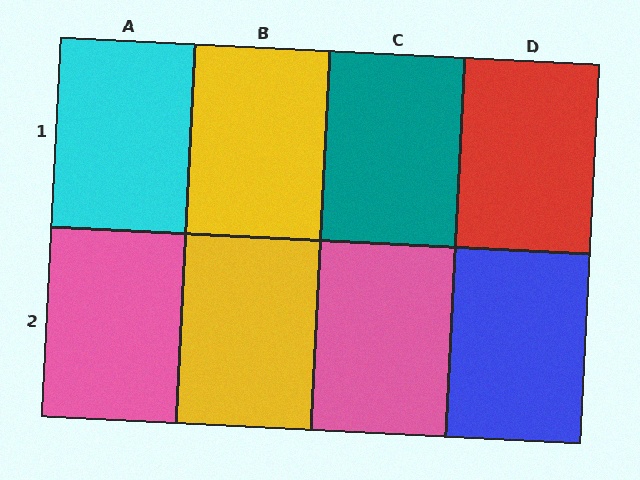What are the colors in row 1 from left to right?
Cyan, yellow, teal, red.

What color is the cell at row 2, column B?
Yellow.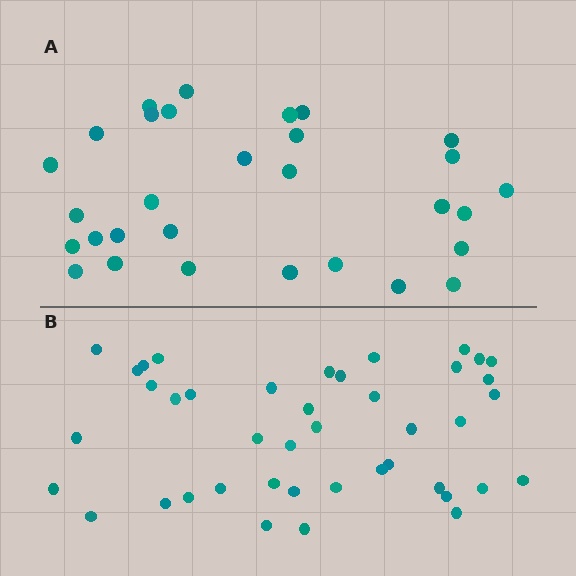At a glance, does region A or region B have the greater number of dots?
Region B (the bottom region) has more dots.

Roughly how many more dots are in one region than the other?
Region B has roughly 12 or so more dots than region A.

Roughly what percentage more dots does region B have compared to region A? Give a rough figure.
About 40% more.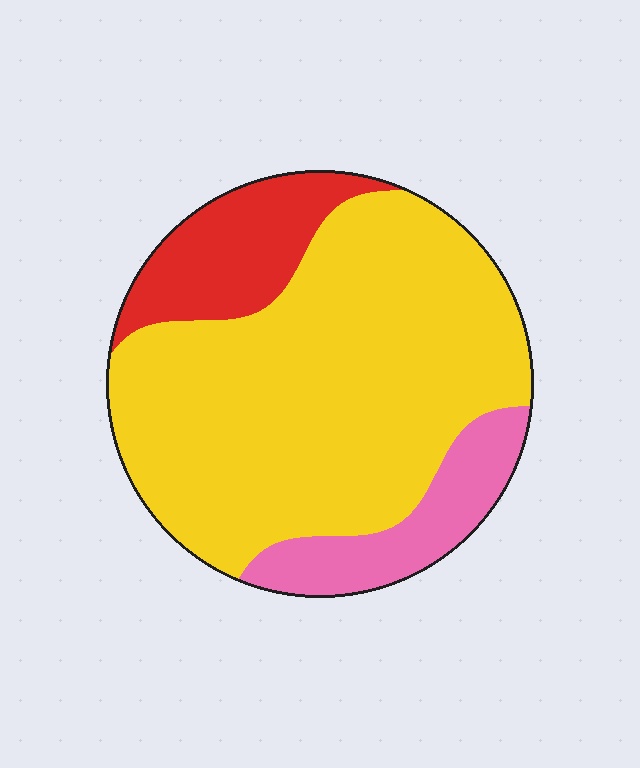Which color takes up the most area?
Yellow, at roughly 70%.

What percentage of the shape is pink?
Pink covers about 15% of the shape.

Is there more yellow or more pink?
Yellow.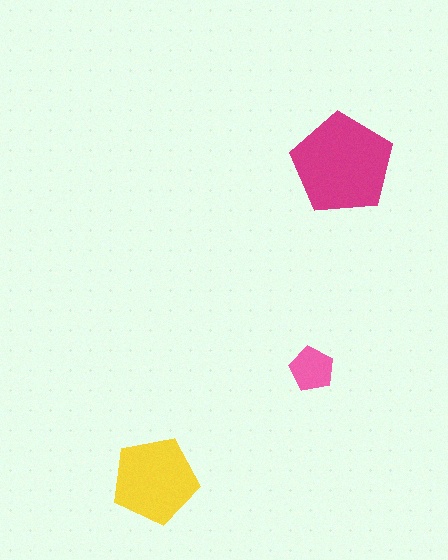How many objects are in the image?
There are 3 objects in the image.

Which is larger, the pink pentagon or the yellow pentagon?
The yellow one.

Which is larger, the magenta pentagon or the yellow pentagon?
The magenta one.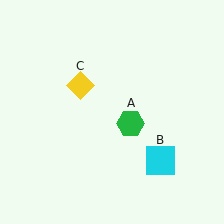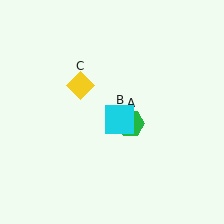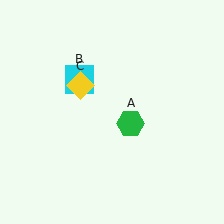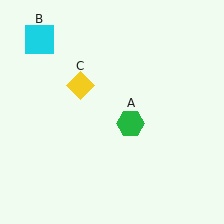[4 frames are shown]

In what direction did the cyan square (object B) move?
The cyan square (object B) moved up and to the left.